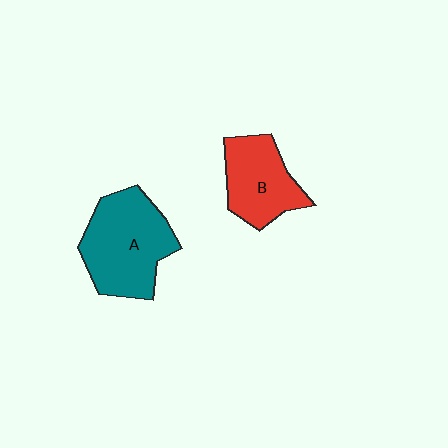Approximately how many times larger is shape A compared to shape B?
Approximately 1.4 times.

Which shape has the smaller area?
Shape B (red).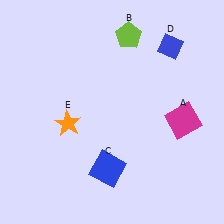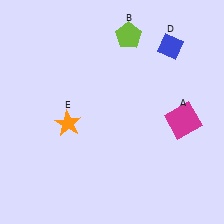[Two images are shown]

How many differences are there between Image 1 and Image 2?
There is 1 difference between the two images.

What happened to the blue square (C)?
The blue square (C) was removed in Image 2. It was in the bottom-left area of Image 1.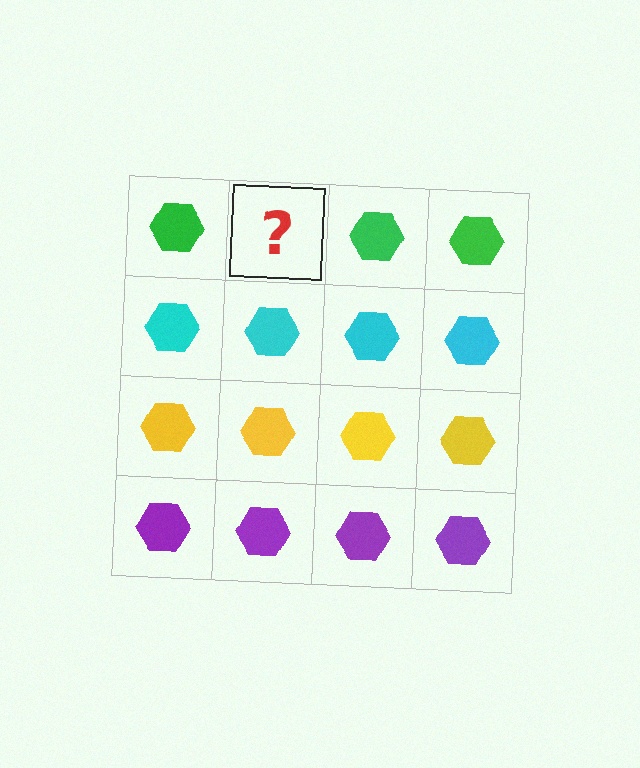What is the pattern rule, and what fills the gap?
The rule is that each row has a consistent color. The gap should be filled with a green hexagon.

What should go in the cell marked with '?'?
The missing cell should contain a green hexagon.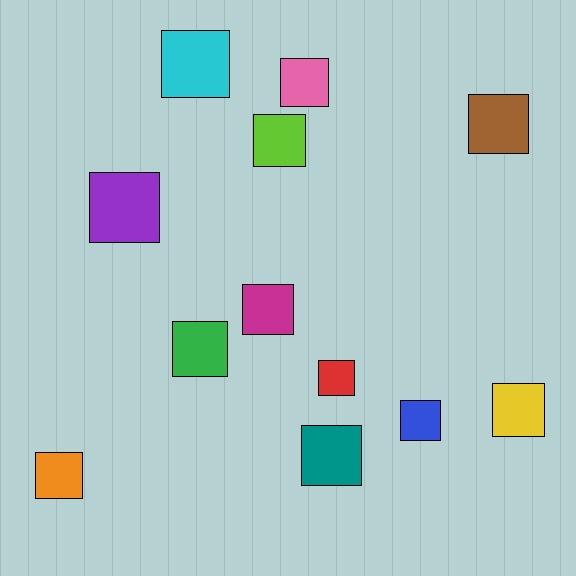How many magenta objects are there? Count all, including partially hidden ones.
There is 1 magenta object.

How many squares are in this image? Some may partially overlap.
There are 12 squares.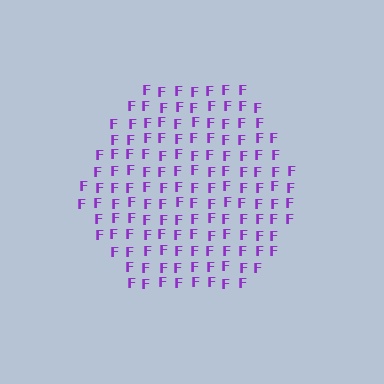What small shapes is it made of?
It is made of small letter F's.